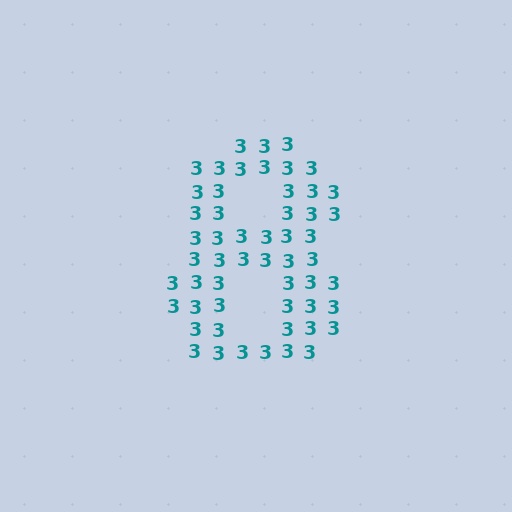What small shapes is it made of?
It is made of small digit 3's.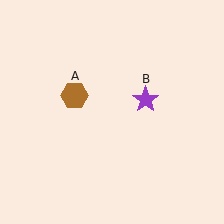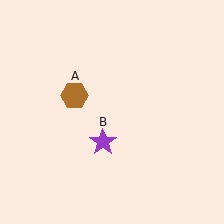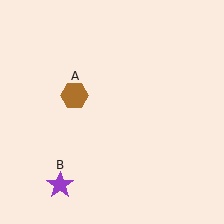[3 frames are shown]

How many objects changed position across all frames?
1 object changed position: purple star (object B).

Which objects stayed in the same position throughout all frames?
Brown hexagon (object A) remained stationary.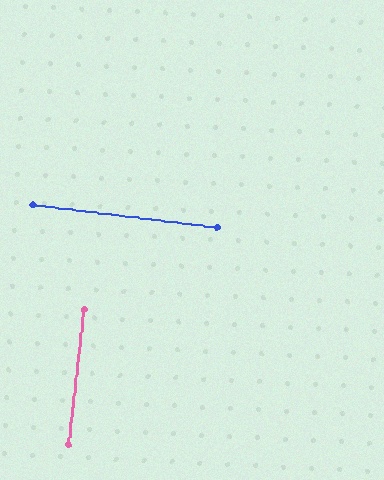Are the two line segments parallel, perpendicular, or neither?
Perpendicular — they meet at approximately 89°.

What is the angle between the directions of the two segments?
Approximately 89 degrees.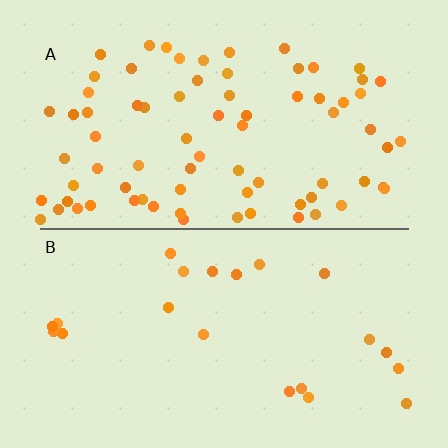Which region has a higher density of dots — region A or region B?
A (the top).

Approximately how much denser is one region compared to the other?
Approximately 3.5× — region A over region B.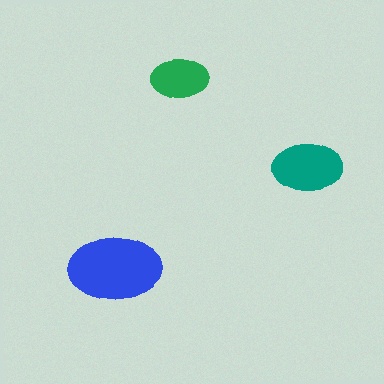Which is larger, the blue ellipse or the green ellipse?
The blue one.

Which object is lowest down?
The blue ellipse is bottommost.